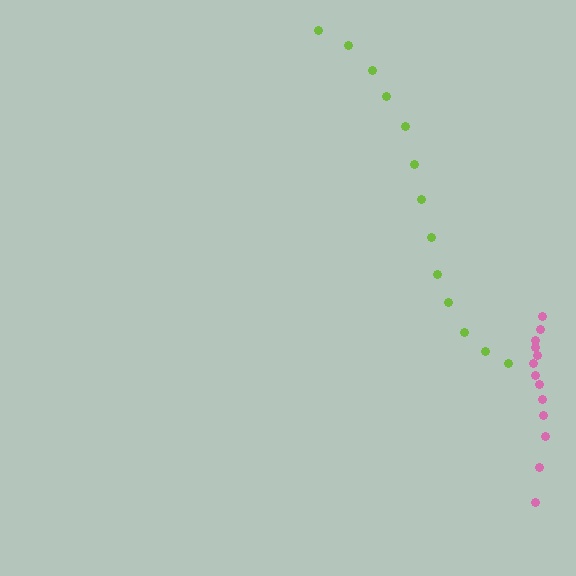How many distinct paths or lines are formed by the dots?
There are 2 distinct paths.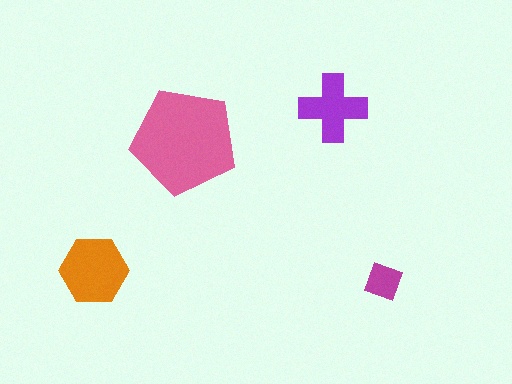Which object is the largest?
The pink pentagon.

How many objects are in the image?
There are 4 objects in the image.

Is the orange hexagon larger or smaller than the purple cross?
Larger.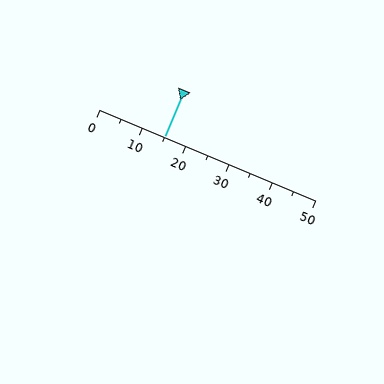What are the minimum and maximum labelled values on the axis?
The axis runs from 0 to 50.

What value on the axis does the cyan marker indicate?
The marker indicates approximately 15.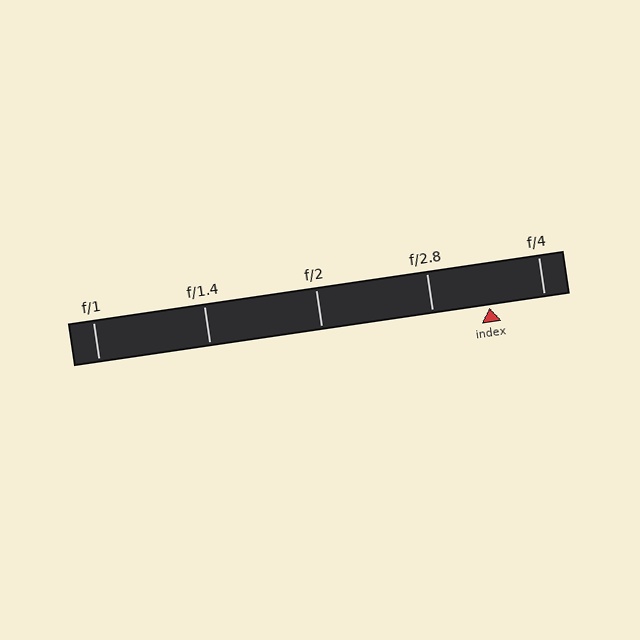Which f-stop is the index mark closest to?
The index mark is closest to f/4.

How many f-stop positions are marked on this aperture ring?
There are 5 f-stop positions marked.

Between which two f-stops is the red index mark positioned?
The index mark is between f/2.8 and f/4.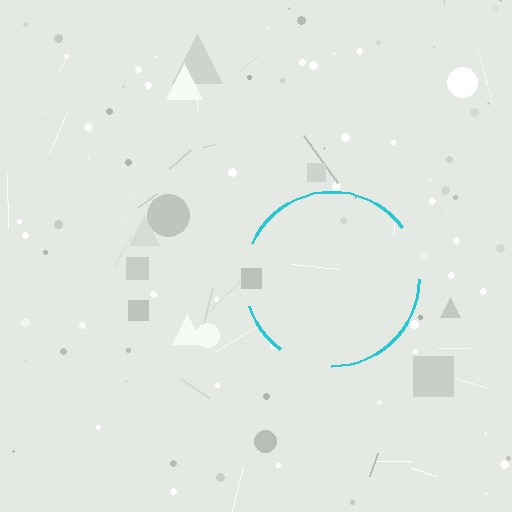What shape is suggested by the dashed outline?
The dashed outline suggests a circle.